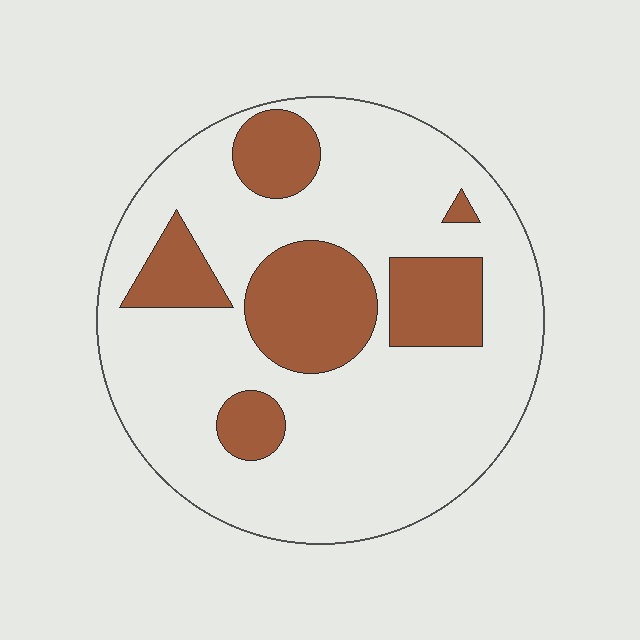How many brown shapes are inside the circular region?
6.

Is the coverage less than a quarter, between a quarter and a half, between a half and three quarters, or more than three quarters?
Less than a quarter.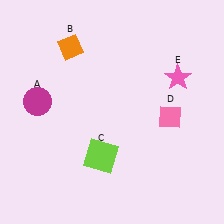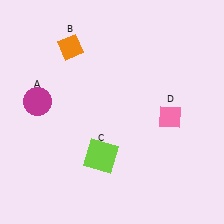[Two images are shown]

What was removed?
The pink star (E) was removed in Image 2.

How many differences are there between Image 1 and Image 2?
There is 1 difference between the two images.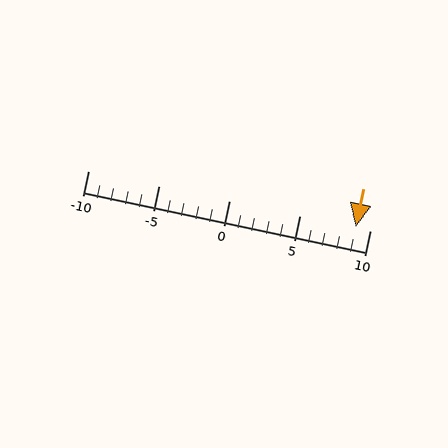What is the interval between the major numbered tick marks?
The major tick marks are spaced 5 units apart.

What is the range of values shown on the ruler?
The ruler shows values from -10 to 10.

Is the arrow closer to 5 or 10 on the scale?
The arrow is closer to 10.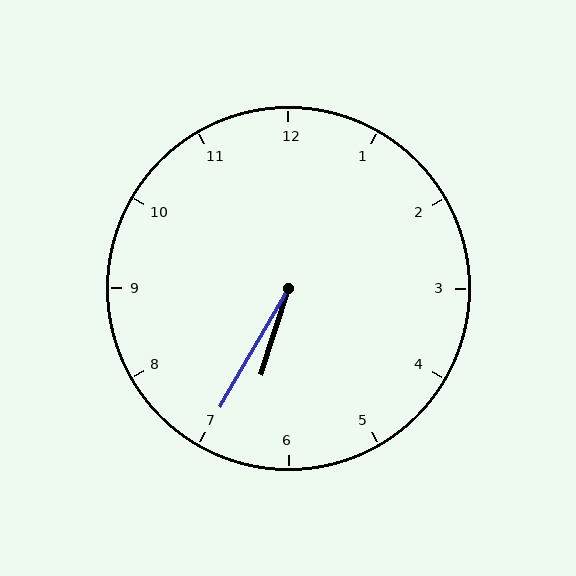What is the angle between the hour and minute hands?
Approximately 12 degrees.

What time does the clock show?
6:35.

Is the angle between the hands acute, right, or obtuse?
It is acute.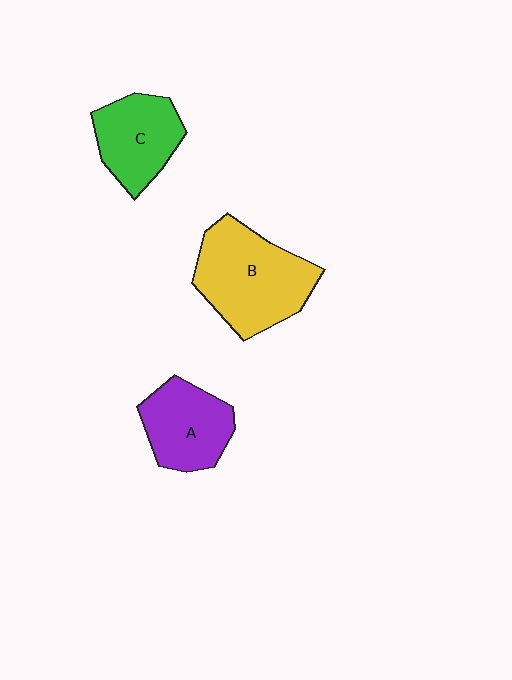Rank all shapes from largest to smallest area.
From largest to smallest: B (yellow), A (purple), C (green).